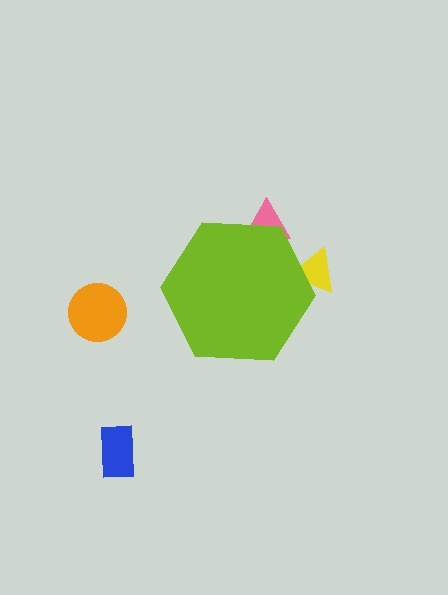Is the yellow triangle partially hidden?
Yes, the yellow triangle is partially hidden behind the lime hexagon.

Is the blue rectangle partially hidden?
No, the blue rectangle is fully visible.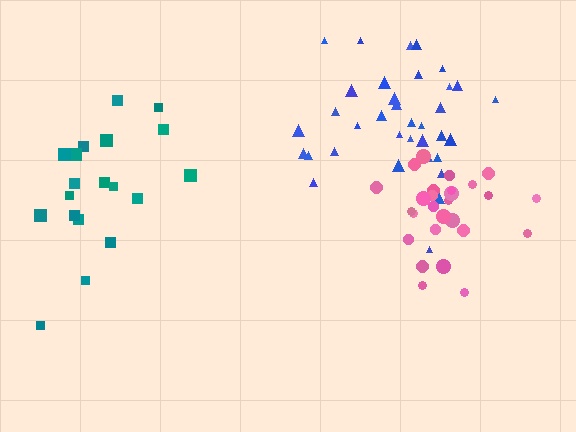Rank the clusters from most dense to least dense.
pink, blue, teal.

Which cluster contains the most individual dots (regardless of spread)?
Blue (35).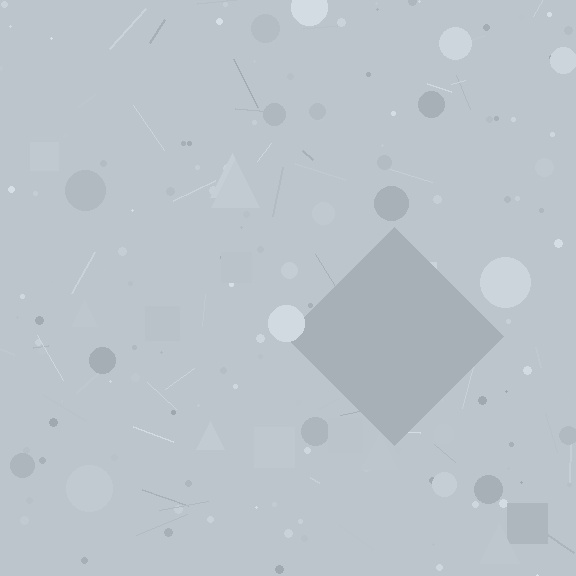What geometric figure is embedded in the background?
A diamond is embedded in the background.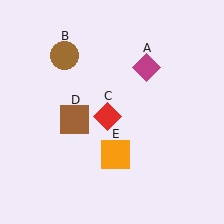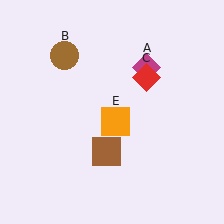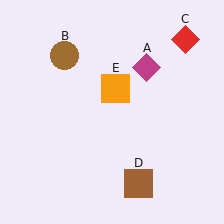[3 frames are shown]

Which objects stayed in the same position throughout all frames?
Magenta diamond (object A) and brown circle (object B) remained stationary.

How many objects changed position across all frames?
3 objects changed position: red diamond (object C), brown square (object D), orange square (object E).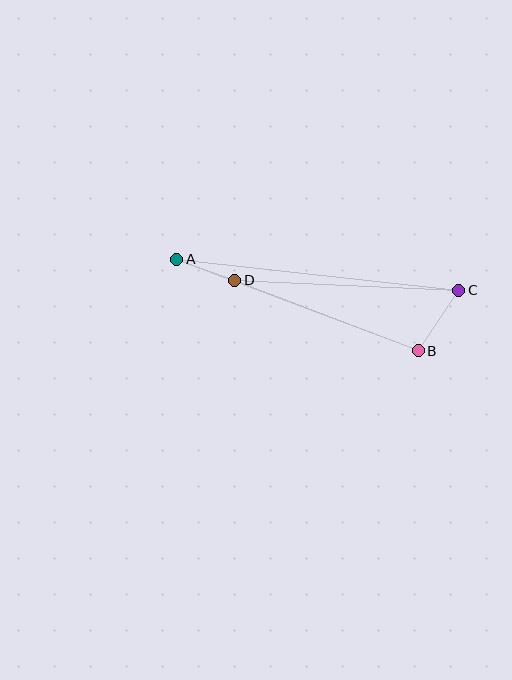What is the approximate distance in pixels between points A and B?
The distance between A and B is approximately 259 pixels.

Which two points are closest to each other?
Points A and D are closest to each other.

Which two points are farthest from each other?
Points A and C are farthest from each other.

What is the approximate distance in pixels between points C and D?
The distance between C and D is approximately 224 pixels.